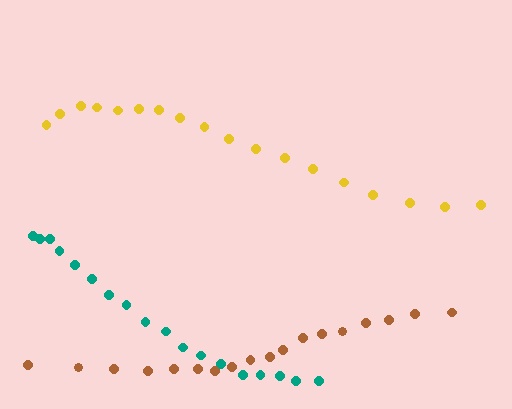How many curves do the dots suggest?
There are 3 distinct paths.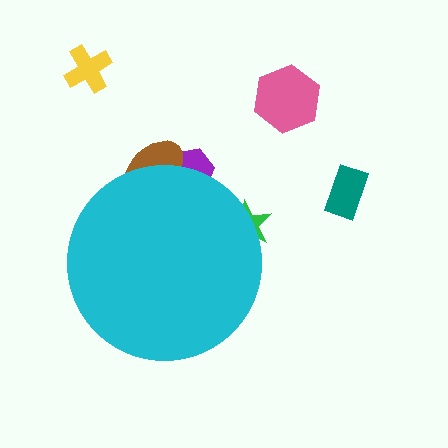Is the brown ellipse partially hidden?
Yes, the brown ellipse is partially hidden behind the cyan circle.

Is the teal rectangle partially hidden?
No, the teal rectangle is fully visible.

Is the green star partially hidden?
Yes, the green star is partially hidden behind the cyan circle.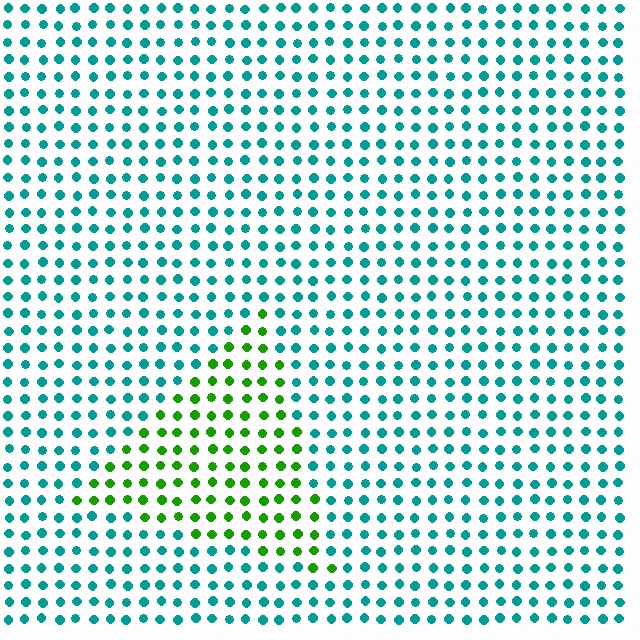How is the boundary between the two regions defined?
The boundary is defined purely by a slight shift in hue (about 65 degrees). Spacing, size, and orientation are identical on both sides.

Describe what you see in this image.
The image is filled with small teal elements in a uniform arrangement. A triangle-shaped region is visible where the elements are tinted to a slightly different hue, forming a subtle color boundary.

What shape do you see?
I see a triangle.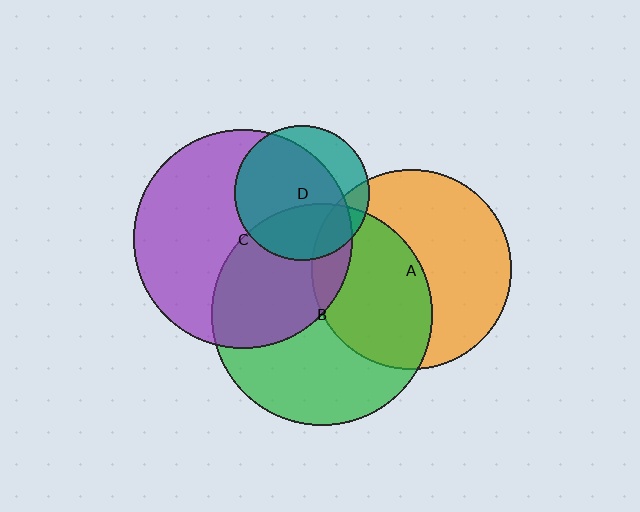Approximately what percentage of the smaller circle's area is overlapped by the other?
Approximately 40%.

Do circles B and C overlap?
Yes.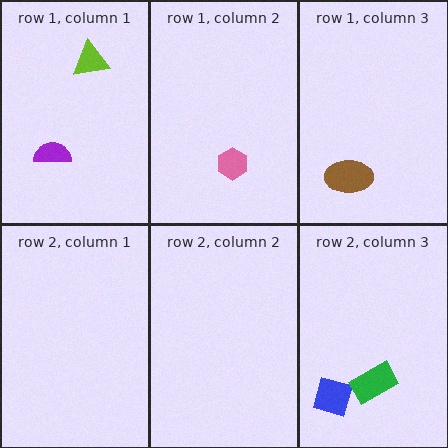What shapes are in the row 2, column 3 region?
The blue square, the green rectangle.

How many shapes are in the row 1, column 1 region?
2.